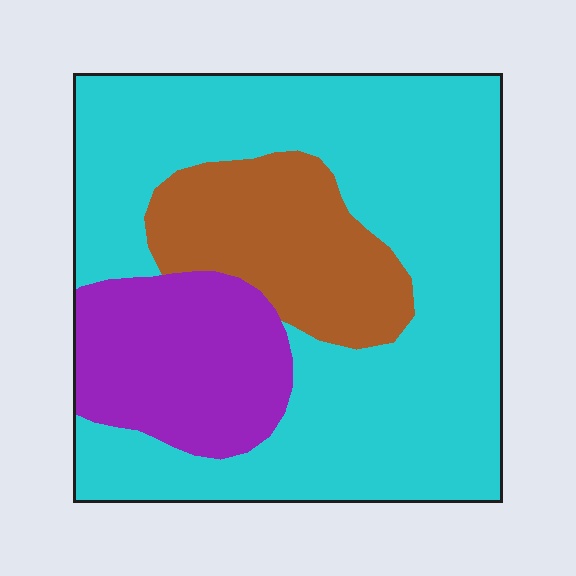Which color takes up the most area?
Cyan, at roughly 65%.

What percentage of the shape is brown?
Brown covers around 20% of the shape.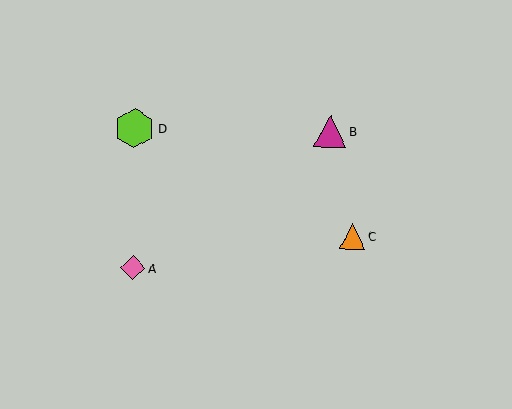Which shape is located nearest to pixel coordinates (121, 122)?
The lime hexagon (labeled D) at (135, 128) is nearest to that location.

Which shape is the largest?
The lime hexagon (labeled D) is the largest.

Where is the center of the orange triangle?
The center of the orange triangle is at (353, 236).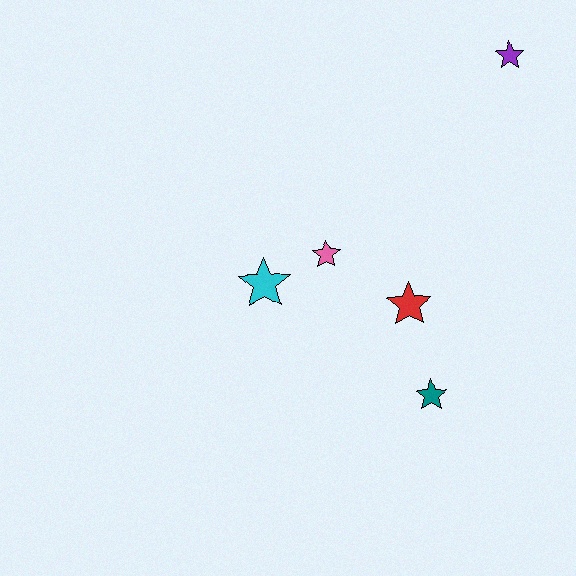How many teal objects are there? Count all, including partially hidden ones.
There is 1 teal object.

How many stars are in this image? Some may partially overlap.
There are 5 stars.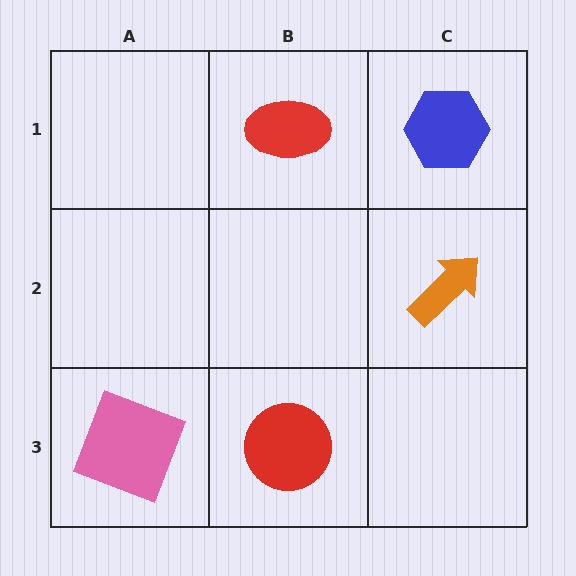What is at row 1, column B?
A red ellipse.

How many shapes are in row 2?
1 shape.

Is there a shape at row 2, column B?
No, that cell is empty.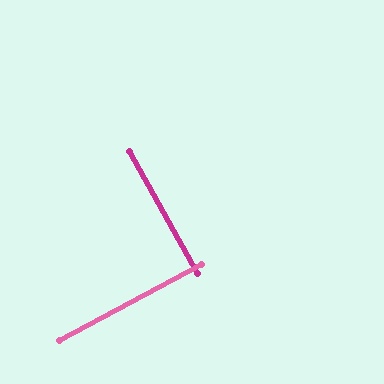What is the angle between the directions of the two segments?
Approximately 89 degrees.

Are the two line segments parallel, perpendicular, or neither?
Perpendicular — they meet at approximately 89°.